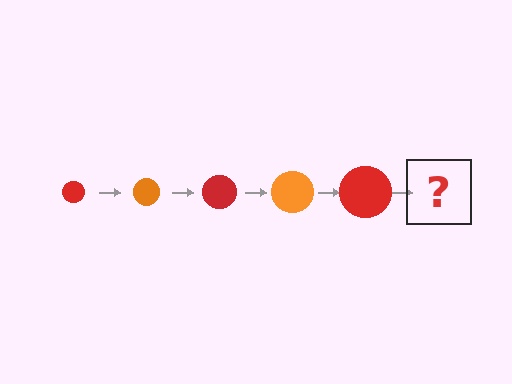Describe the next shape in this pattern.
It should be an orange circle, larger than the previous one.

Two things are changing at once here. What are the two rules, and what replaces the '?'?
The two rules are that the circle grows larger each step and the color cycles through red and orange. The '?' should be an orange circle, larger than the previous one.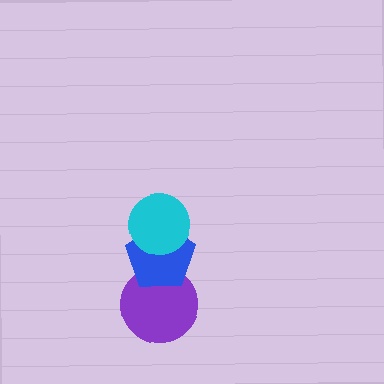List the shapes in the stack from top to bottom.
From top to bottom: the cyan circle, the blue pentagon, the purple circle.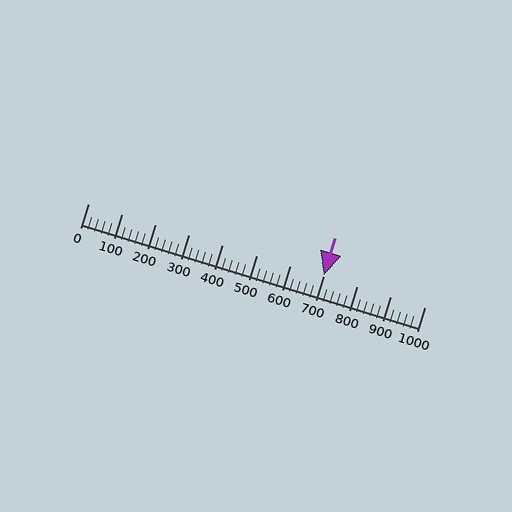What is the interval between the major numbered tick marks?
The major tick marks are spaced 100 units apart.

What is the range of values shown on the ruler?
The ruler shows values from 0 to 1000.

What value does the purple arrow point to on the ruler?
The purple arrow points to approximately 699.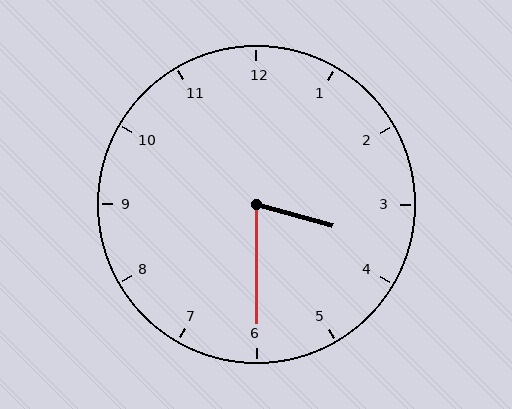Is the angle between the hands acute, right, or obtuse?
It is acute.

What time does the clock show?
3:30.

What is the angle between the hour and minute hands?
Approximately 75 degrees.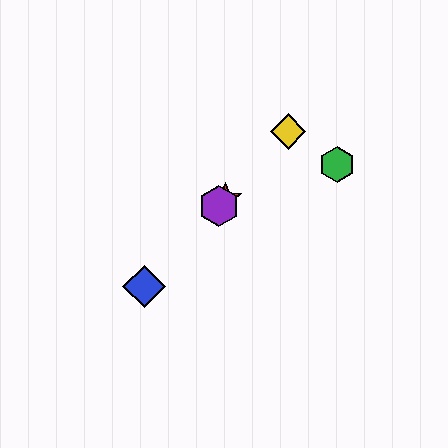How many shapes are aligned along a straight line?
4 shapes (the red star, the blue diamond, the yellow diamond, the purple hexagon) are aligned along a straight line.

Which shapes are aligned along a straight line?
The red star, the blue diamond, the yellow diamond, the purple hexagon are aligned along a straight line.